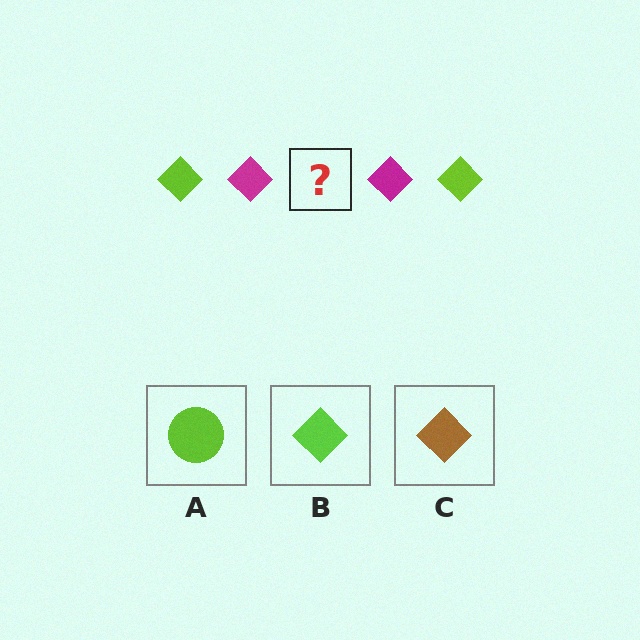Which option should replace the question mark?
Option B.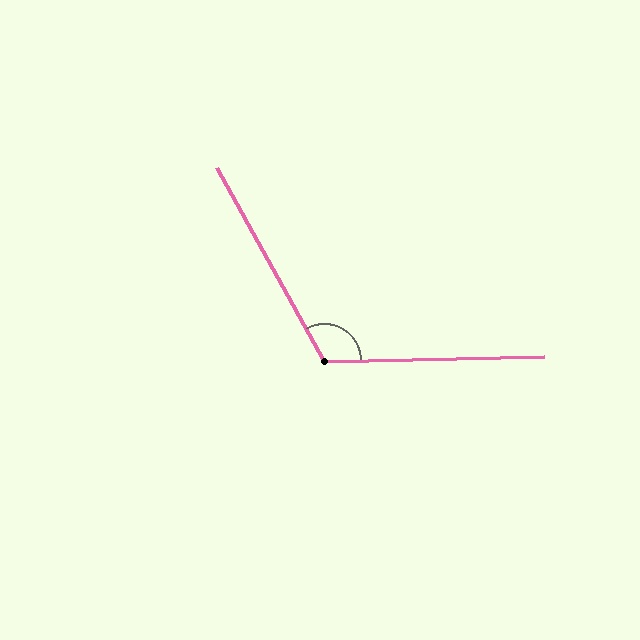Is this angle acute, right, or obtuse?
It is obtuse.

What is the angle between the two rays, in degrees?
Approximately 118 degrees.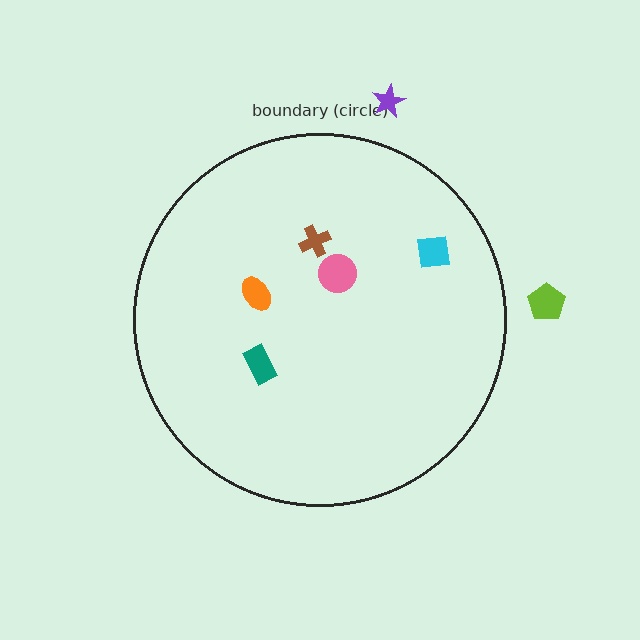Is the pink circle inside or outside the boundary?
Inside.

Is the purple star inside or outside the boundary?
Outside.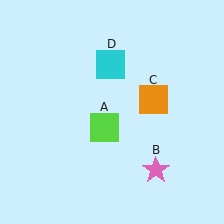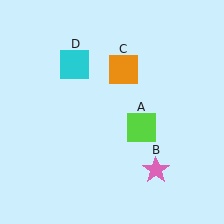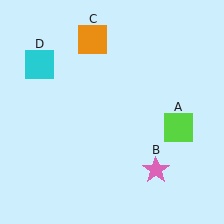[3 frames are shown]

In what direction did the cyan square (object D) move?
The cyan square (object D) moved left.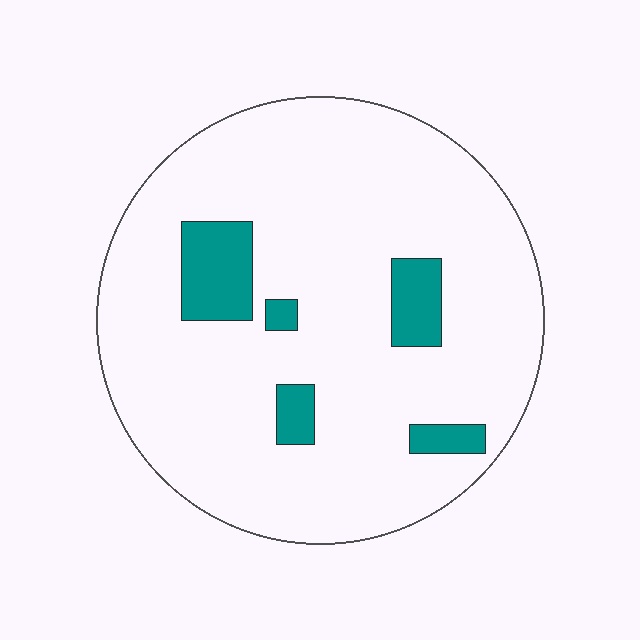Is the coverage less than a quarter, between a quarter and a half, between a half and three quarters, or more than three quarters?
Less than a quarter.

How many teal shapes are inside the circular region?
5.